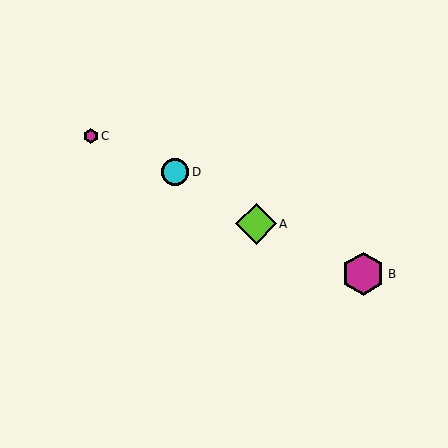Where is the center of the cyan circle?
The center of the cyan circle is at (175, 172).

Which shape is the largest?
The magenta hexagon (labeled B) is the largest.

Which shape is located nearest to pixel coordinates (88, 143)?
The magenta hexagon (labeled C) at (91, 136) is nearest to that location.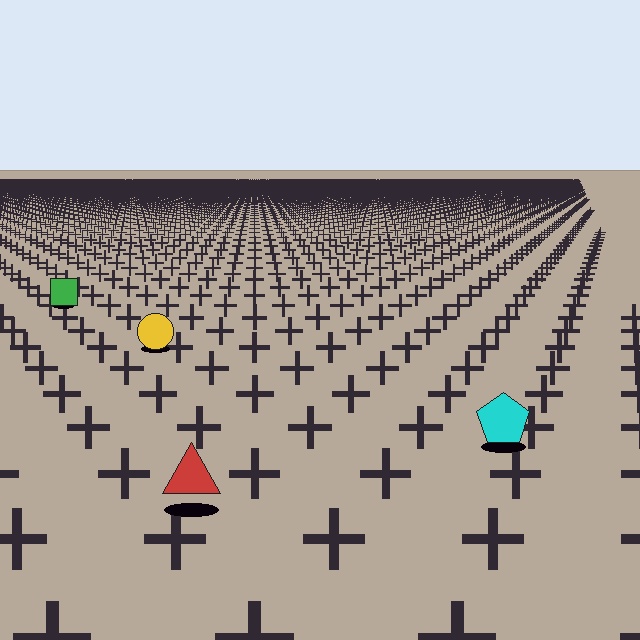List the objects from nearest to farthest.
From nearest to farthest: the red triangle, the cyan pentagon, the yellow circle, the green square.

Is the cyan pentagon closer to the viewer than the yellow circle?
Yes. The cyan pentagon is closer — you can tell from the texture gradient: the ground texture is coarser near it.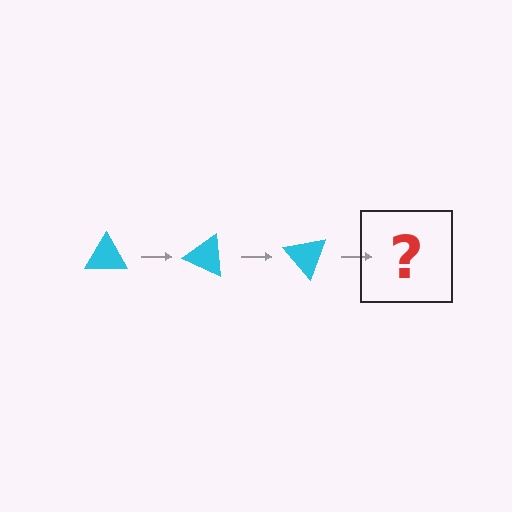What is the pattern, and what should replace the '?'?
The pattern is that the triangle rotates 25 degrees each step. The '?' should be a cyan triangle rotated 75 degrees.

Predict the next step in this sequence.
The next step is a cyan triangle rotated 75 degrees.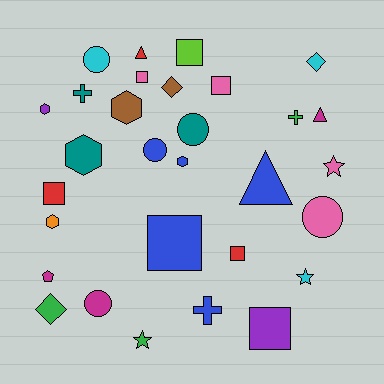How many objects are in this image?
There are 30 objects.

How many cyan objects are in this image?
There are 3 cyan objects.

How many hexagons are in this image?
There are 5 hexagons.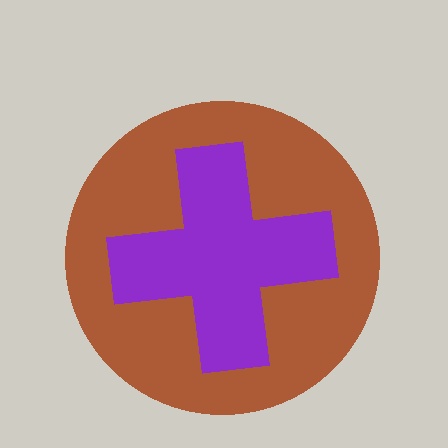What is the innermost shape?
The purple cross.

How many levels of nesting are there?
2.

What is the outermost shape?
The brown circle.